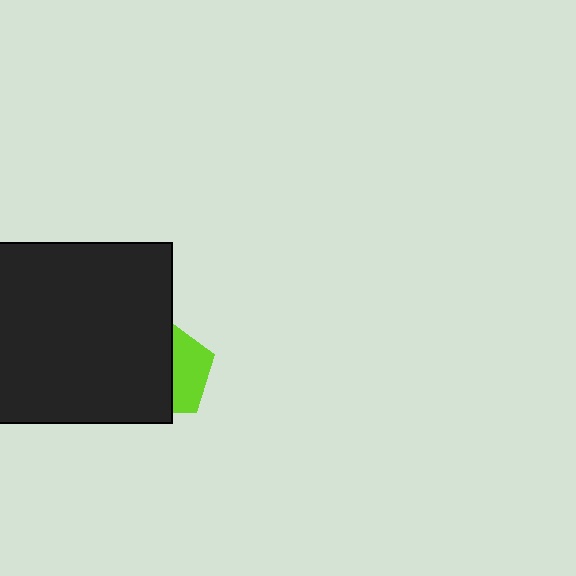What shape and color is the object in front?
The object in front is a black square.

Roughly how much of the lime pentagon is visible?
A small part of it is visible (roughly 39%).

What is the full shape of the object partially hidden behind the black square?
The partially hidden object is a lime pentagon.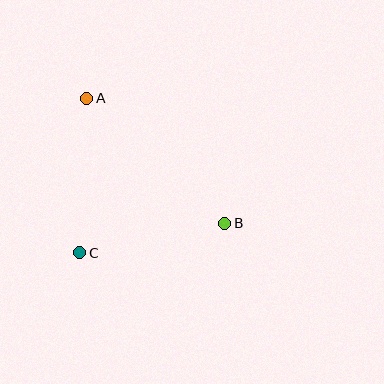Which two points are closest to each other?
Points B and C are closest to each other.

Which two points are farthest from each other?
Points A and B are farthest from each other.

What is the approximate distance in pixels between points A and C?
The distance between A and C is approximately 155 pixels.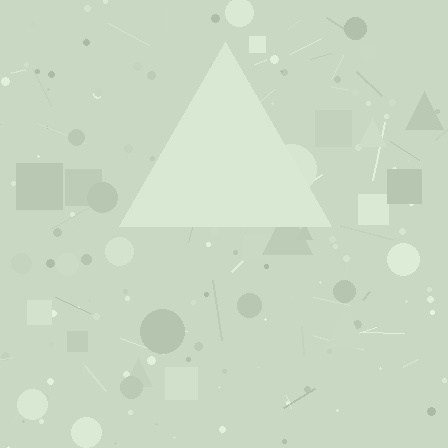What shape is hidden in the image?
A triangle is hidden in the image.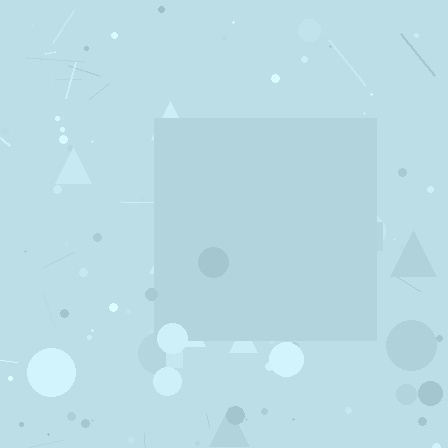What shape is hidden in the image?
A square is hidden in the image.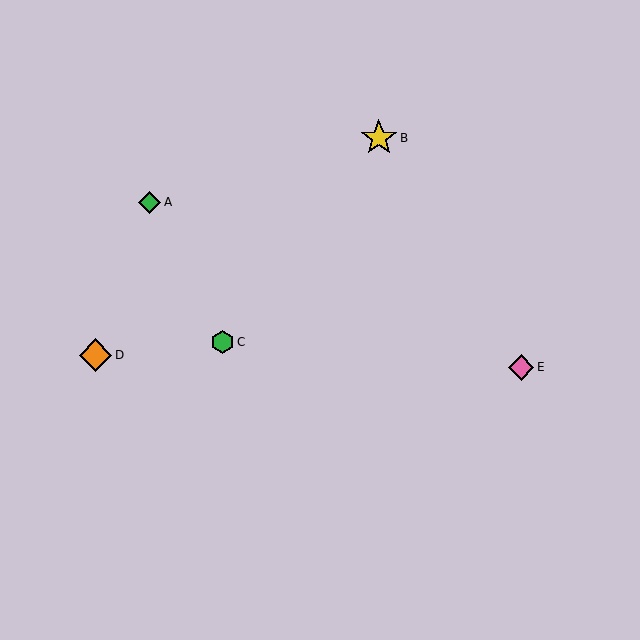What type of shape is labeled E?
Shape E is a pink diamond.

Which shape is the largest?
The yellow star (labeled B) is the largest.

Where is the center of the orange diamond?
The center of the orange diamond is at (95, 355).